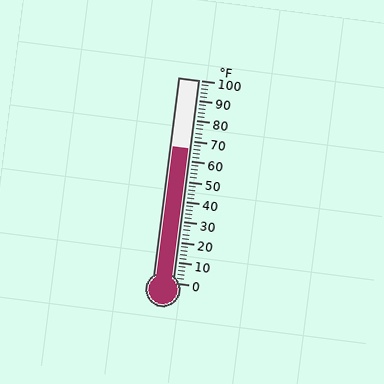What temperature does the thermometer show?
The thermometer shows approximately 66°F.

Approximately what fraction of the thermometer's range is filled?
The thermometer is filled to approximately 65% of its range.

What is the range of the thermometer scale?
The thermometer scale ranges from 0°F to 100°F.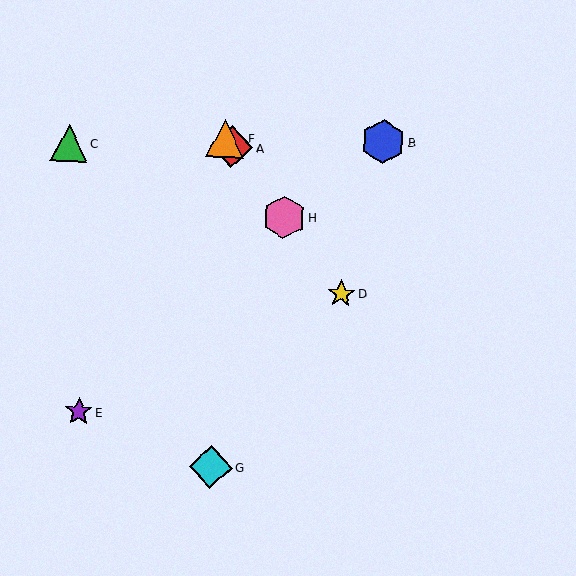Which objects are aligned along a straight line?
Objects A, D, F, H are aligned along a straight line.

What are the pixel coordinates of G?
Object G is at (211, 467).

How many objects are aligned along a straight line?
4 objects (A, D, F, H) are aligned along a straight line.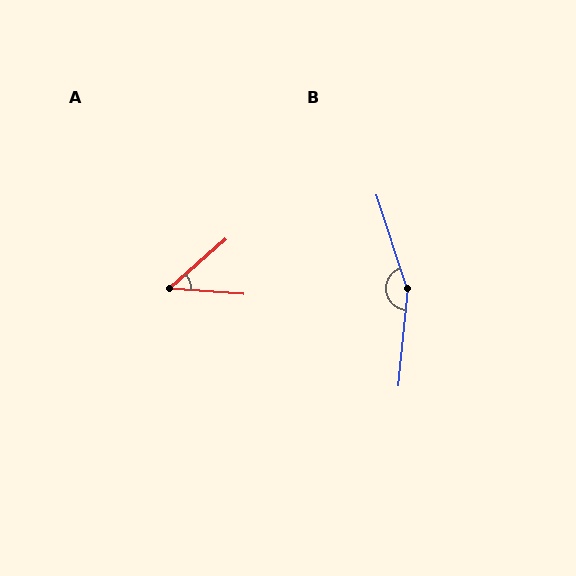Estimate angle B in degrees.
Approximately 156 degrees.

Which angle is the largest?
B, at approximately 156 degrees.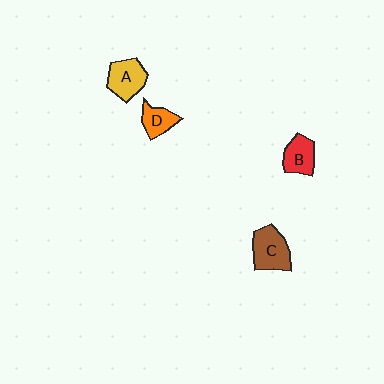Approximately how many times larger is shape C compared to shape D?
Approximately 1.6 times.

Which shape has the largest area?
Shape C (brown).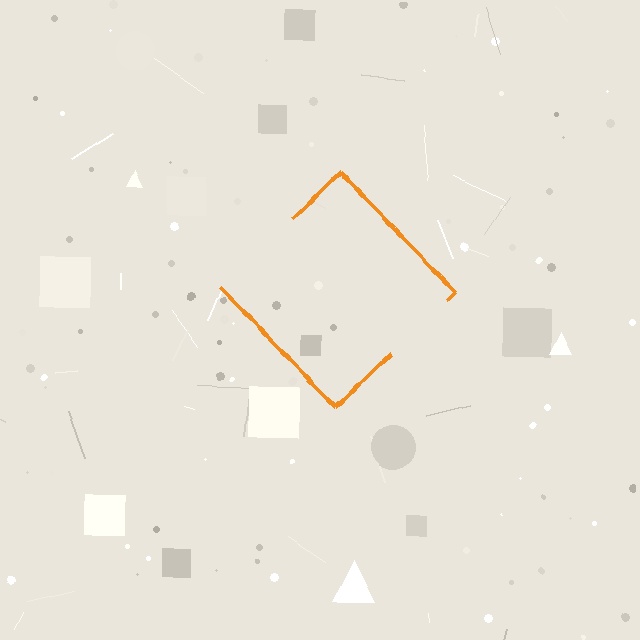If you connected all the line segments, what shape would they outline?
They would outline a diamond.